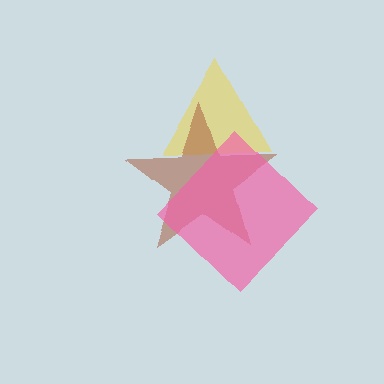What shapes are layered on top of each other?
The layered shapes are: a yellow triangle, a brown star, a pink diamond.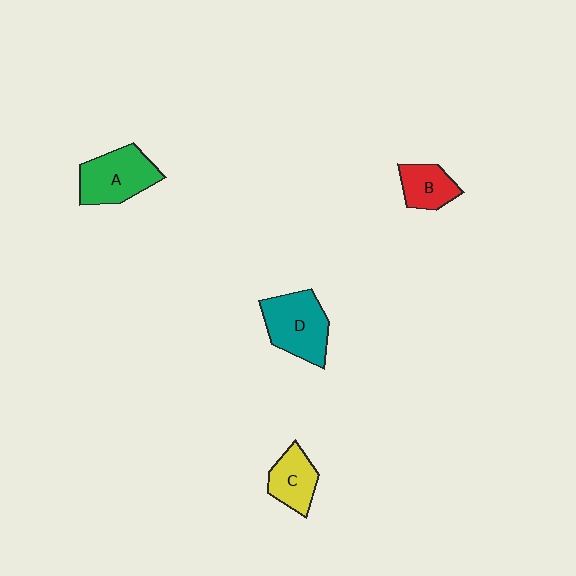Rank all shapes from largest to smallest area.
From largest to smallest: D (teal), A (green), C (yellow), B (red).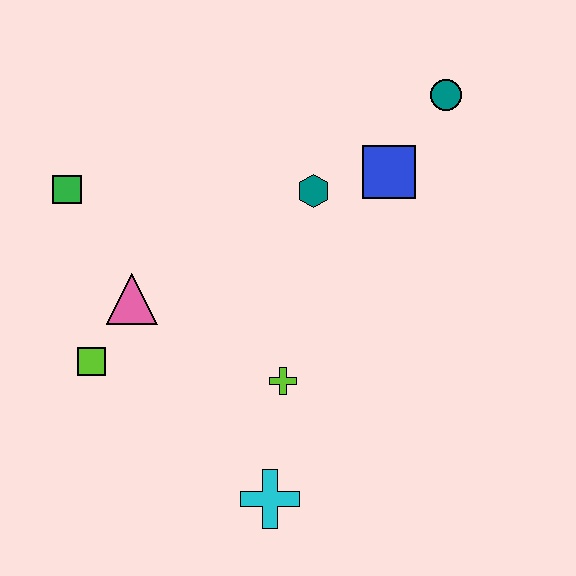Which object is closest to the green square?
The pink triangle is closest to the green square.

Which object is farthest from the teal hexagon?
The cyan cross is farthest from the teal hexagon.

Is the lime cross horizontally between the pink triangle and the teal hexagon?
Yes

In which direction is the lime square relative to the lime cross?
The lime square is to the left of the lime cross.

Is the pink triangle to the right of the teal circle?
No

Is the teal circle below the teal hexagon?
No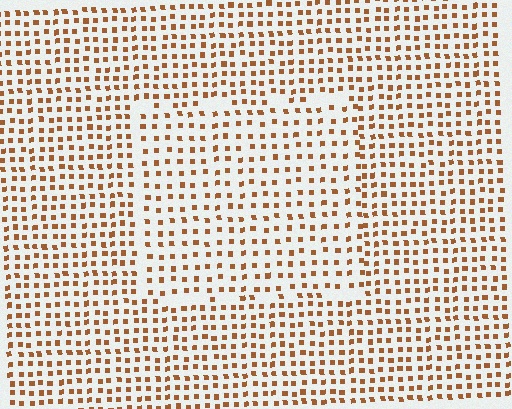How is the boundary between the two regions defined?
The boundary is defined by a change in element density (approximately 1.5x ratio). All elements are the same color, size, and shape.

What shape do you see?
I see a rectangle.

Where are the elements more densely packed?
The elements are more densely packed outside the rectangle boundary.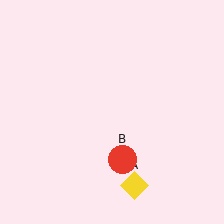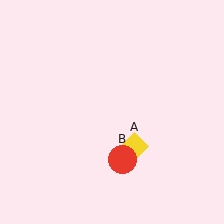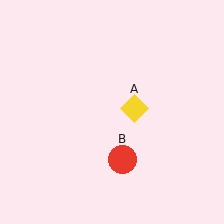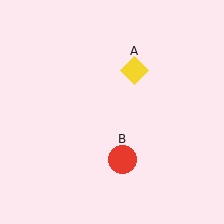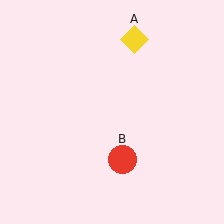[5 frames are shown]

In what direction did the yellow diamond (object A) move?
The yellow diamond (object A) moved up.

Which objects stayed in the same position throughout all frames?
Red circle (object B) remained stationary.